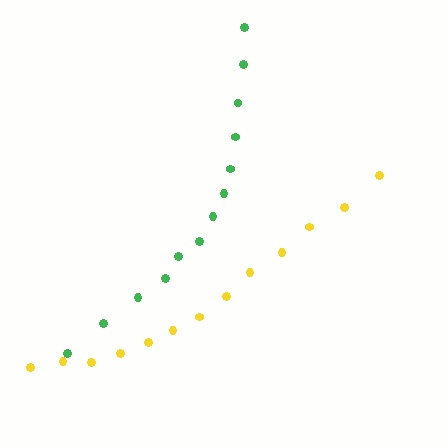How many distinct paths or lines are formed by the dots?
There are 2 distinct paths.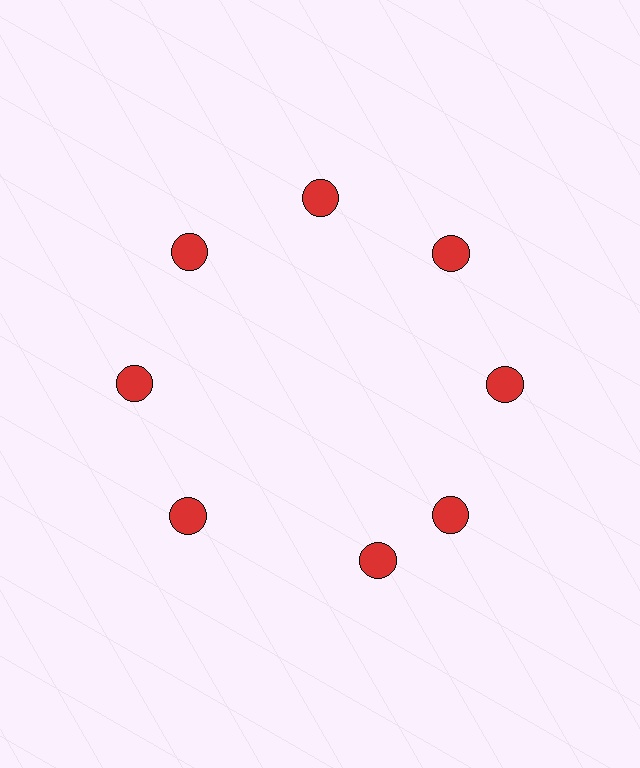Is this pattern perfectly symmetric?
No. The 8 red circles are arranged in a ring, but one element near the 6 o'clock position is rotated out of alignment along the ring, breaking the 8-fold rotational symmetry.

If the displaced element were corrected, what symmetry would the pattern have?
It would have 8-fold rotational symmetry — the pattern would map onto itself every 45 degrees.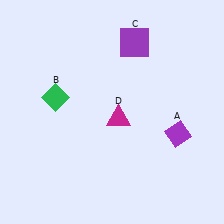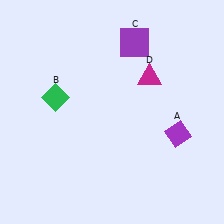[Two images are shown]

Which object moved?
The magenta triangle (D) moved up.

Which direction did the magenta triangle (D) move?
The magenta triangle (D) moved up.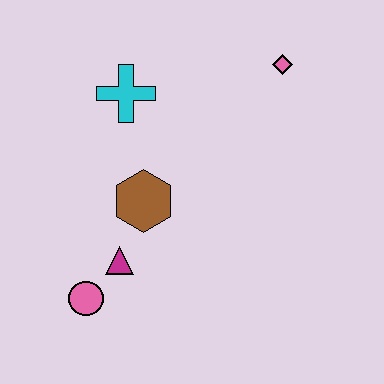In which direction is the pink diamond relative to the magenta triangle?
The pink diamond is above the magenta triangle.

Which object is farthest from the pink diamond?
The pink circle is farthest from the pink diamond.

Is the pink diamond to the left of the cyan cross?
No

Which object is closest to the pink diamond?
The cyan cross is closest to the pink diamond.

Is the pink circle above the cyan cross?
No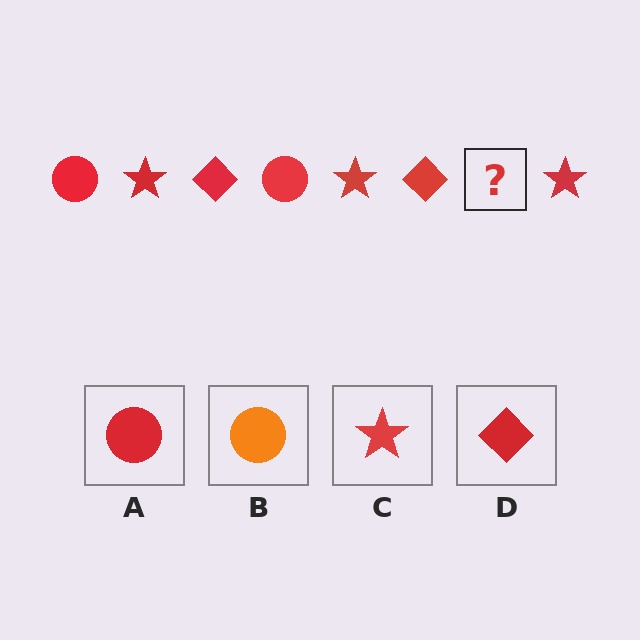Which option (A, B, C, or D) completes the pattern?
A.